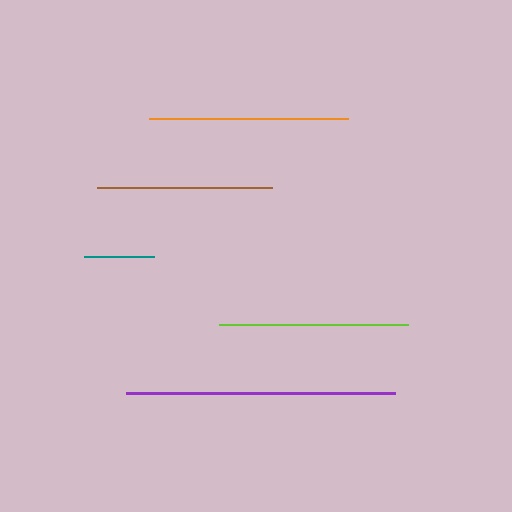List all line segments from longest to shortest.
From longest to shortest: purple, orange, lime, brown, teal.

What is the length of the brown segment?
The brown segment is approximately 175 pixels long.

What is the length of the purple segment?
The purple segment is approximately 269 pixels long.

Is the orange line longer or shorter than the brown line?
The orange line is longer than the brown line.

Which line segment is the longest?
The purple line is the longest at approximately 269 pixels.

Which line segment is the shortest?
The teal line is the shortest at approximately 70 pixels.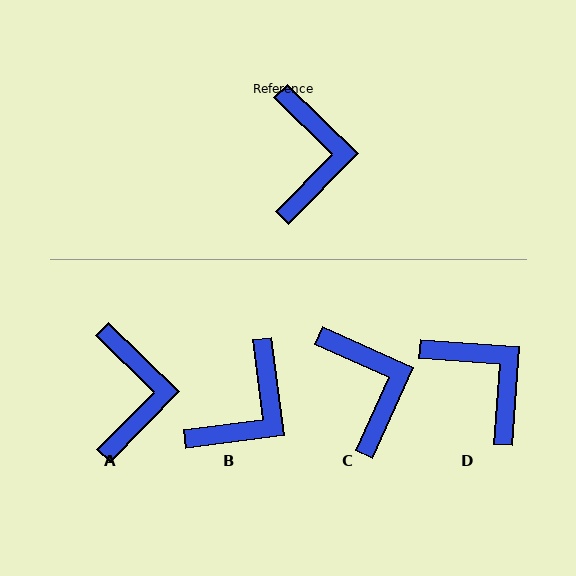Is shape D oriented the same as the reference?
No, it is off by about 40 degrees.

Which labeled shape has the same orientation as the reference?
A.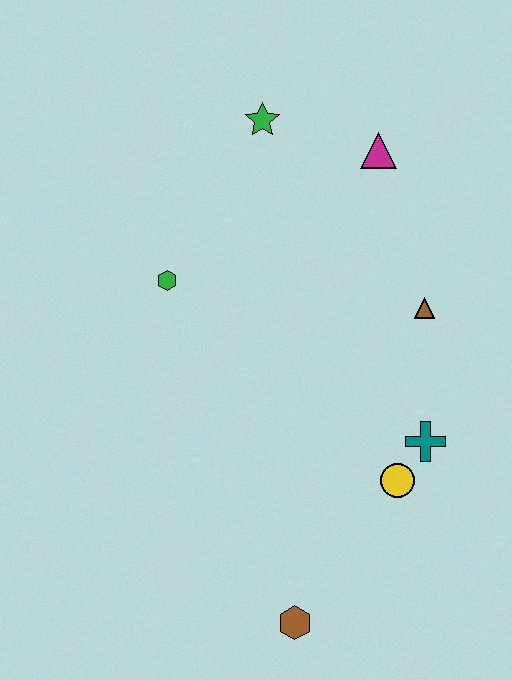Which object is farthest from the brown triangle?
The brown hexagon is farthest from the brown triangle.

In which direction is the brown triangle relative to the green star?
The brown triangle is below the green star.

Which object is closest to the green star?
The magenta triangle is closest to the green star.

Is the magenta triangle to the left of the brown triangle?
Yes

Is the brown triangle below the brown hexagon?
No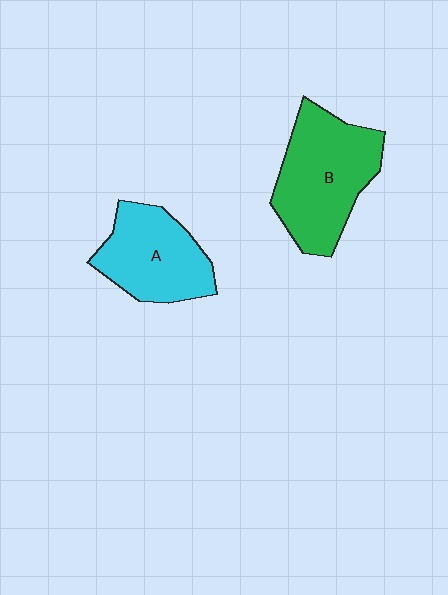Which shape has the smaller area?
Shape A (cyan).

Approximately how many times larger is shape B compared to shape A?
Approximately 1.3 times.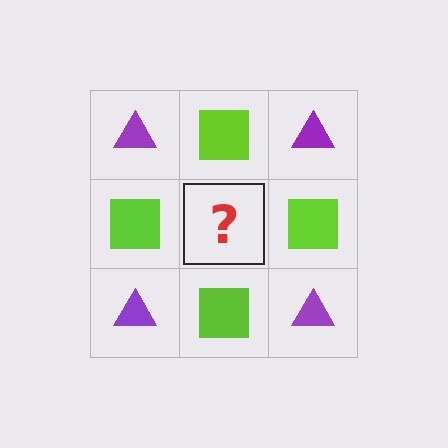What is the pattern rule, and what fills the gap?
The rule is that it alternates purple triangle and lime square in a checkerboard pattern. The gap should be filled with a purple triangle.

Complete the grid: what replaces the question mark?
The question mark should be replaced with a purple triangle.